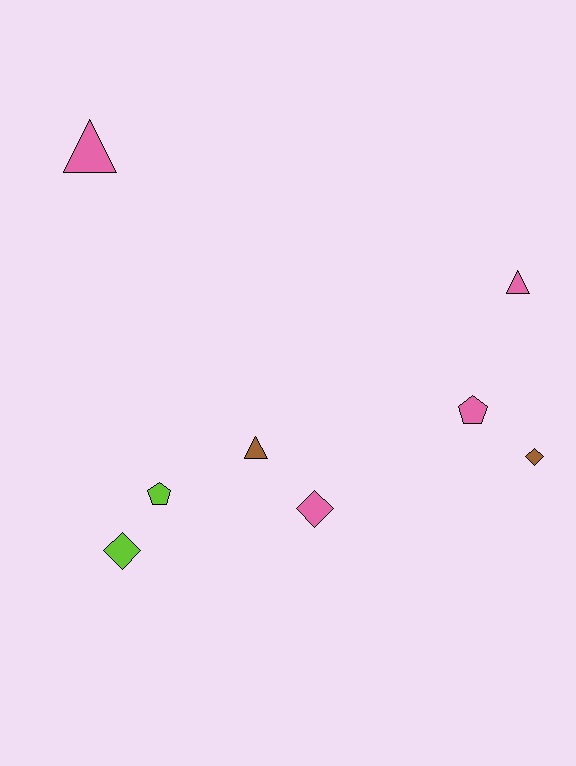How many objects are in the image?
There are 8 objects.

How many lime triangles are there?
There are no lime triangles.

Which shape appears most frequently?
Triangle, with 3 objects.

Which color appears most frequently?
Pink, with 4 objects.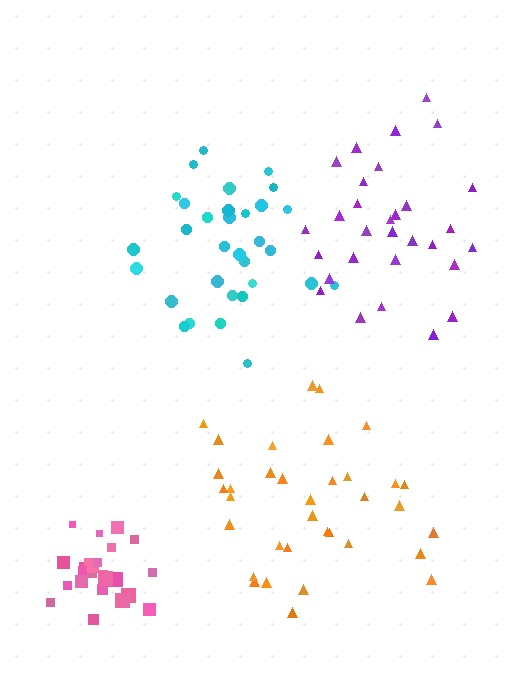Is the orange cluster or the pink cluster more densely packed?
Pink.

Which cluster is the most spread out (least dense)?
Orange.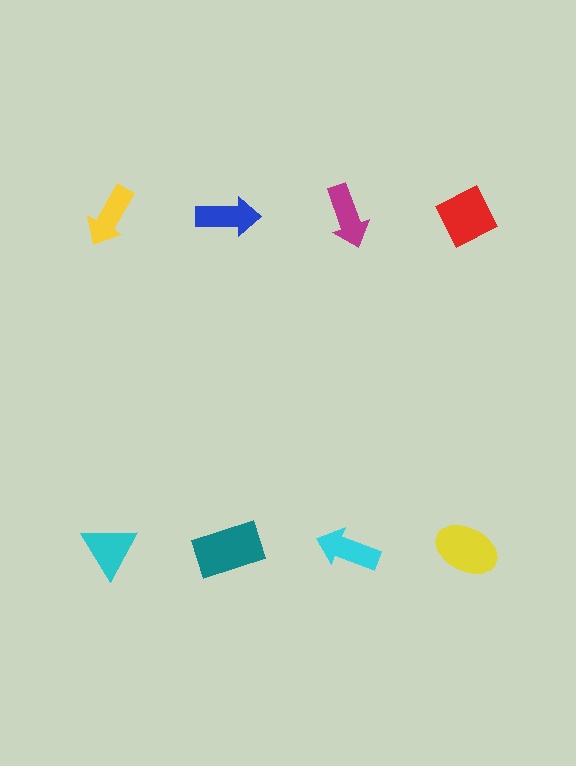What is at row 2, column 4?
A yellow ellipse.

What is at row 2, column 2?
A teal rectangle.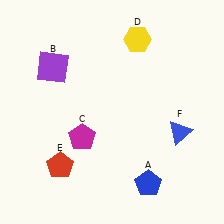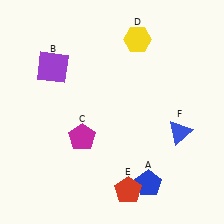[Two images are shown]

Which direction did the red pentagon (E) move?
The red pentagon (E) moved right.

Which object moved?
The red pentagon (E) moved right.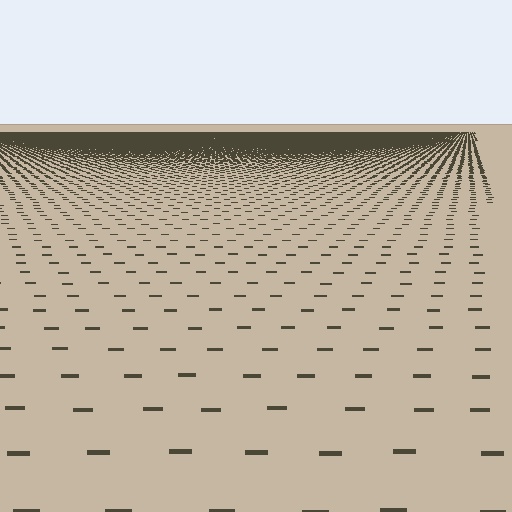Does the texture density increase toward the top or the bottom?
Density increases toward the top.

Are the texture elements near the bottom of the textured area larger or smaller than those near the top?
Larger. Near the bottom, elements are closer to the viewer and appear at a bigger on-screen size.